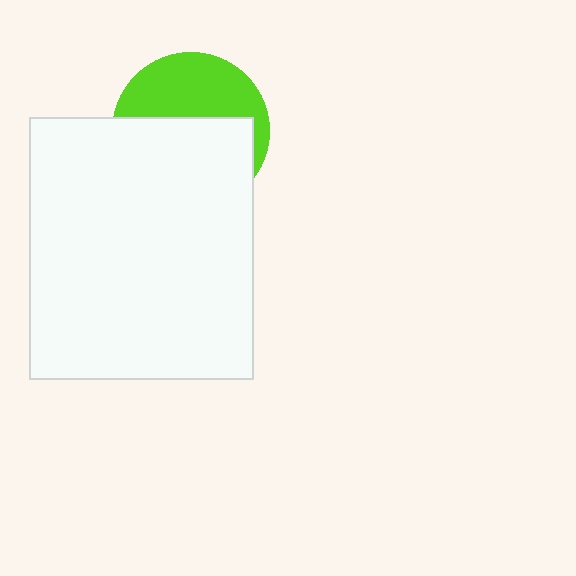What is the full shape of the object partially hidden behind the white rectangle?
The partially hidden object is a lime circle.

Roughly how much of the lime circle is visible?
A small part of it is visible (roughly 43%).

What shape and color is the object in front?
The object in front is a white rectangle.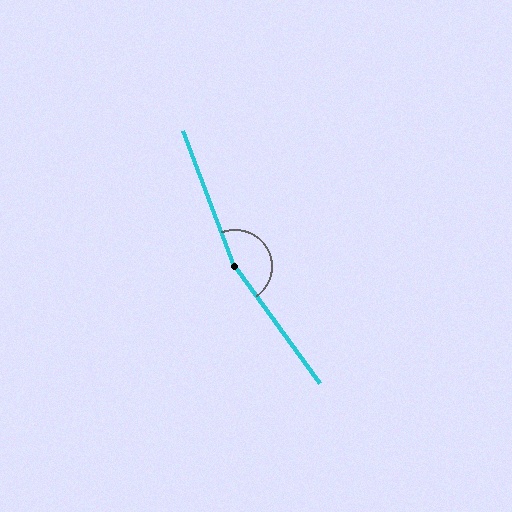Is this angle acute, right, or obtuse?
It is obtuse.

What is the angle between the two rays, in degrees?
Approximately 165 degrees.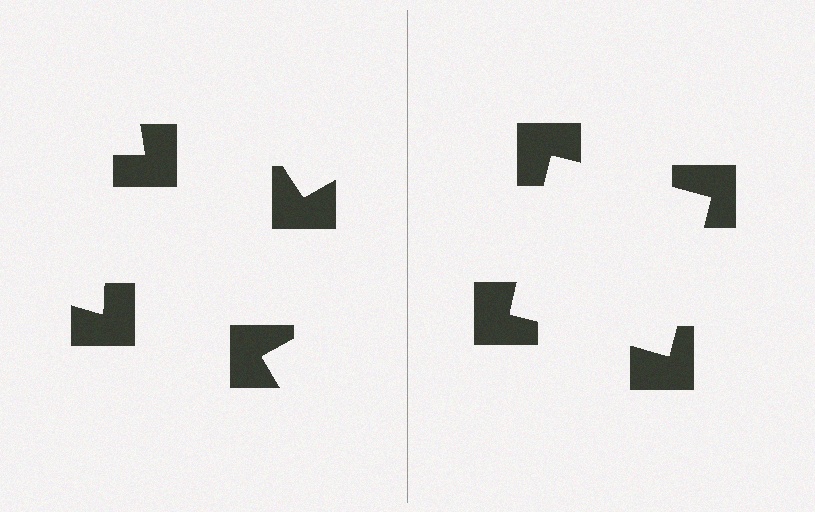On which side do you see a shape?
An illusory square appears on the right side. On the left side the wedge cuts are rotated, so no coherent shape forms.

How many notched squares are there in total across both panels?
8 — 4 on each side.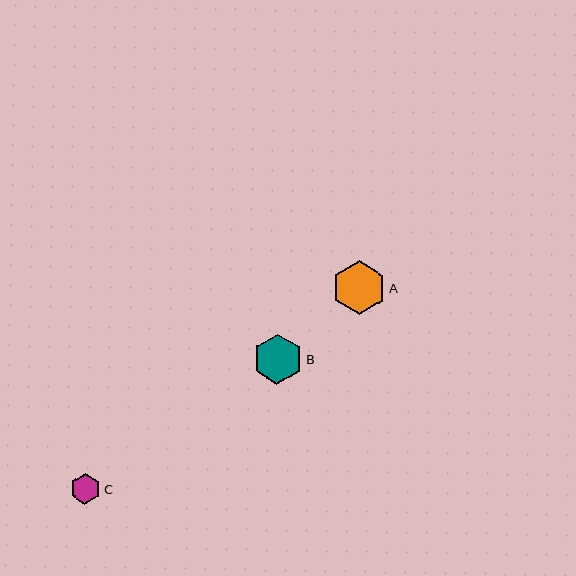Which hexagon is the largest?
Hexagon A is the largest with a size of approximately 54 pixels.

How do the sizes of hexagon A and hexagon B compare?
Hexagon A and hexagon B are approximately the same size.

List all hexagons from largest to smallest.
From largest to smallest: A, B, C.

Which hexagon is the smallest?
Hexagon C is the smallest with a size of approximately 31 pixels.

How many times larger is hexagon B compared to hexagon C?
Hexagon B is approximately 1.6 times the size of hexagon C.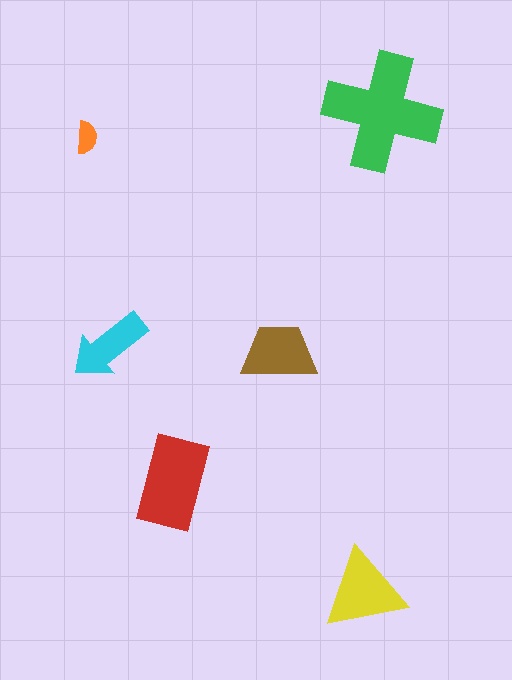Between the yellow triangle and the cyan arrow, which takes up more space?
The yellow triangle.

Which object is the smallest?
The orange semicircle.